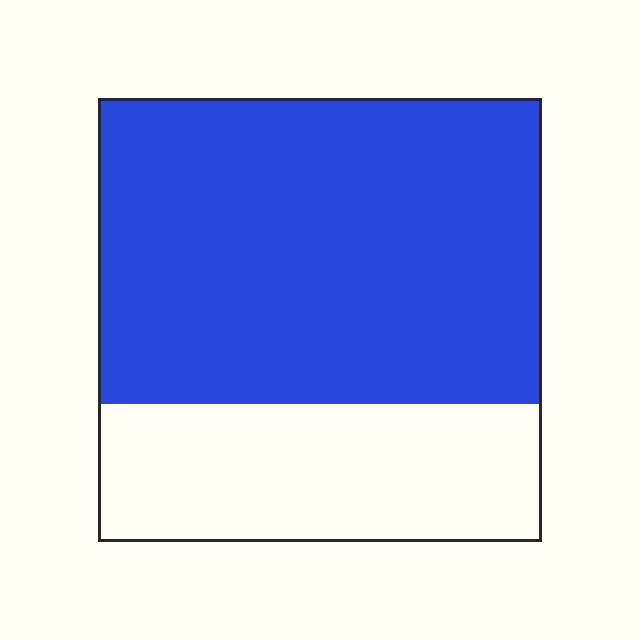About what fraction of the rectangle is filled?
About two thirds (2/3).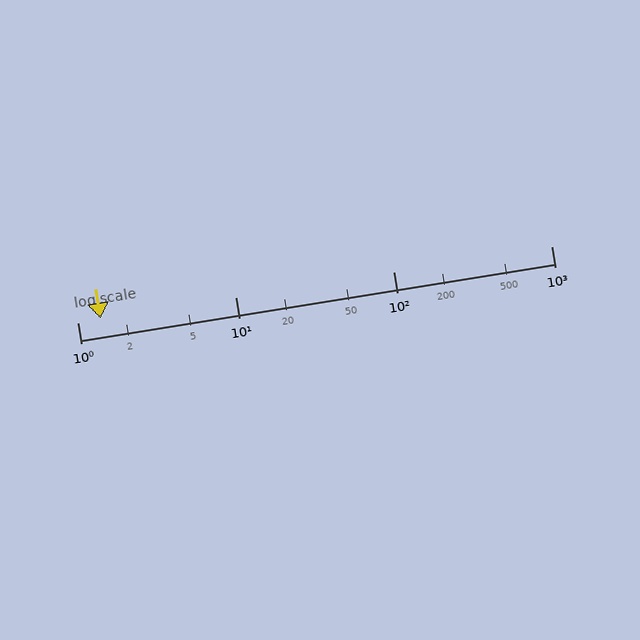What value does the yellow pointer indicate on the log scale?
The pointer indicates approximately 1.4.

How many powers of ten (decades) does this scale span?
The scale spans 3 decades, from 1 to 1000.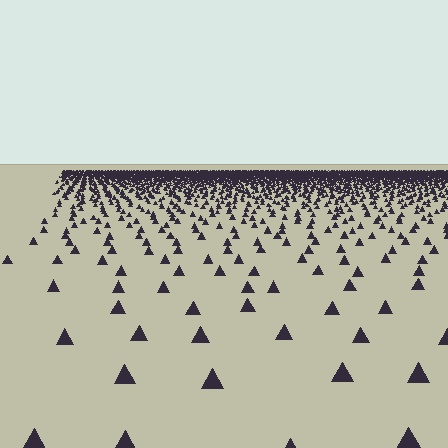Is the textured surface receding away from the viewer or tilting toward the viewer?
The surface is receding away from the viewer. Texture elements get smaller and denser toward the top.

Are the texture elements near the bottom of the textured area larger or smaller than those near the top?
Larger. Near the bottom, elements are closer to the viewer and appear at a bigger on-screen size.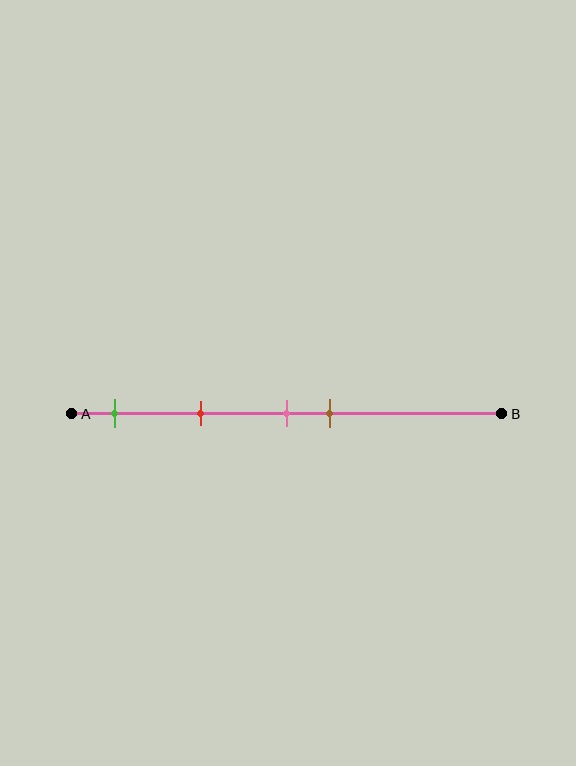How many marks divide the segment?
There are 4 marks dividing the segment.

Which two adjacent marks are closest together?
The pink and brown marks are the closest adjacent pair.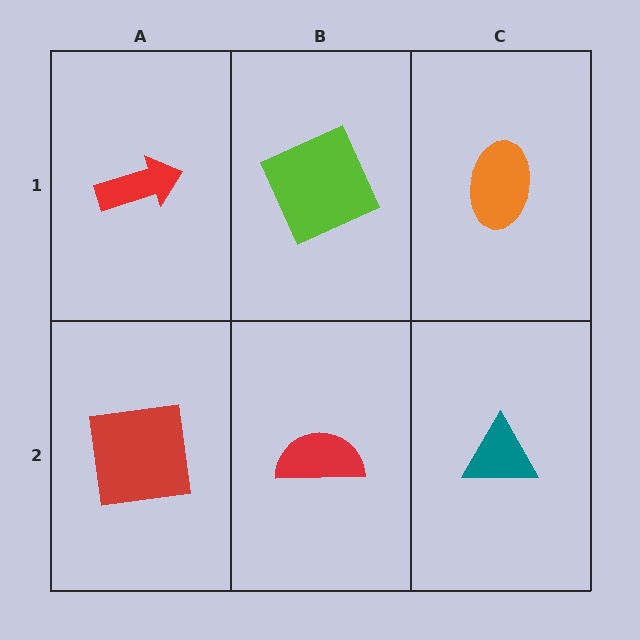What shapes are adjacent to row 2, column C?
An orange ellipse (row 1, column C), a red semicircle (row 2, column B).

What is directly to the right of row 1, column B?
An orange ellipse.